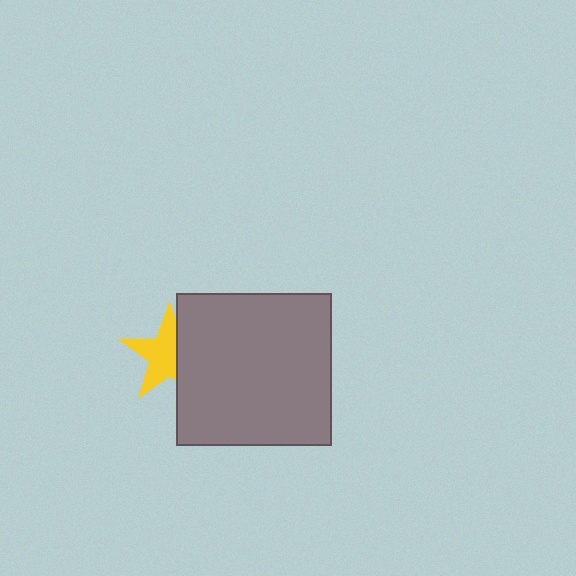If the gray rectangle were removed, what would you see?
You would see the complete yellow star.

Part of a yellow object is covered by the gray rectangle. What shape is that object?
It is a star.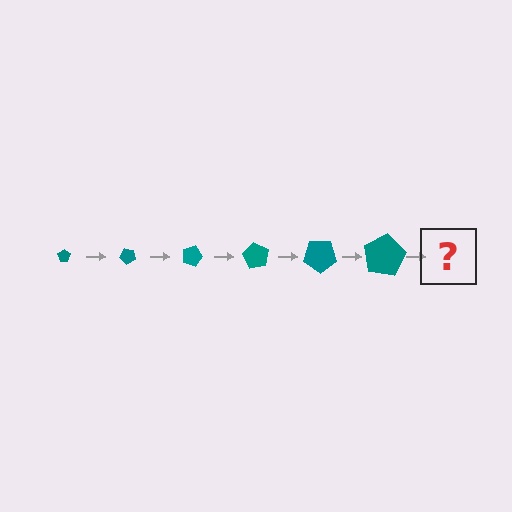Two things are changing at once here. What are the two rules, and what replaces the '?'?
The two rules are that the pentagon grows larger each step and it rotates 45 degrees each step. The '?' should be a pentagon, larger than the previous one and rotated 270 degrees from the start.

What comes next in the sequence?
The next element should be a pentagon, larger than the previous one and rotated 270 degrees from the start.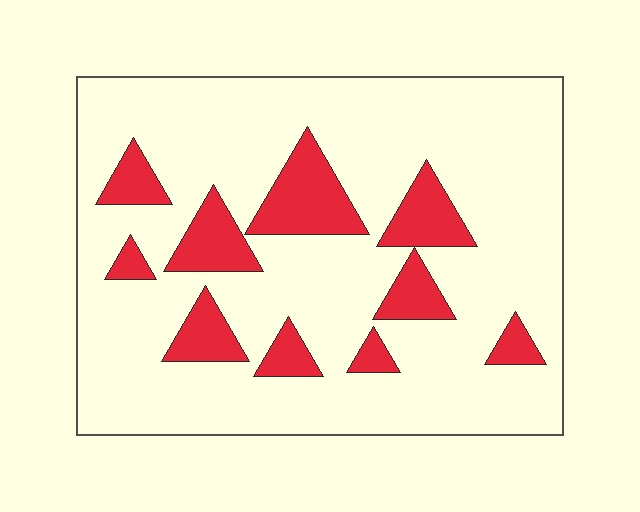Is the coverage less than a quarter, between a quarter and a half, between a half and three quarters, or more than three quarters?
Less than a quarter.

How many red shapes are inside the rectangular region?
10.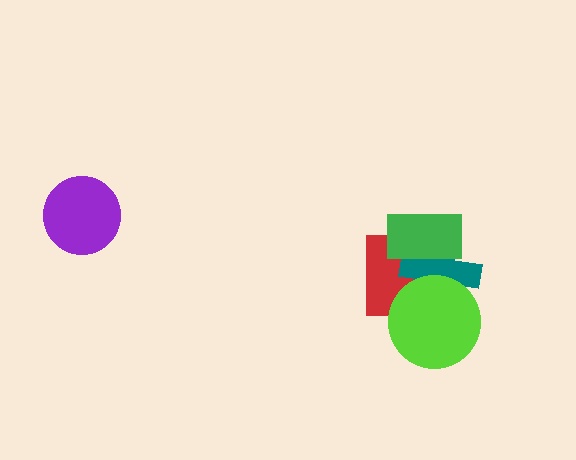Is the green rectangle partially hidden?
No, no other shape covers it.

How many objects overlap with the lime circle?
2 objects overlap with the lime circle.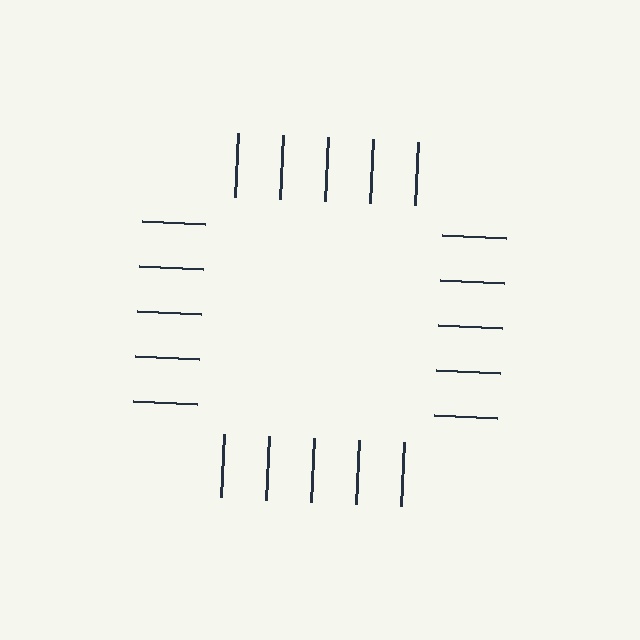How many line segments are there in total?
20 — 5 along each of the 4 edges.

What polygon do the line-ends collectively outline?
An illusory square — the line segments terminate on its edges but no continuous stroke is drawn.